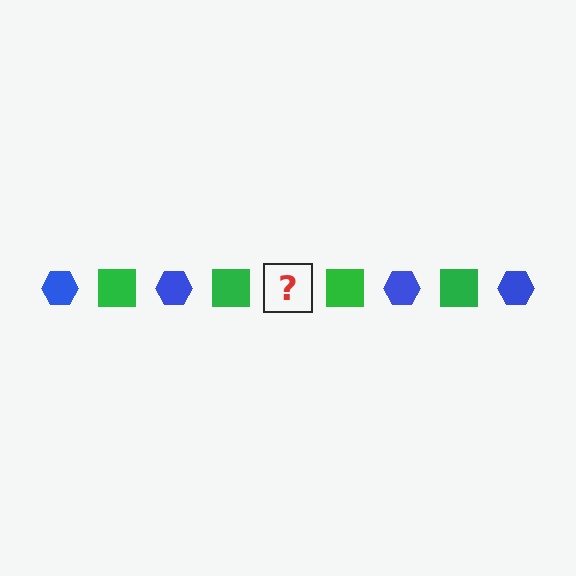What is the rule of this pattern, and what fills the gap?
The rule is that the pattern alternates between blue hexagon and green square. The gap should be filled with a blue hexagon.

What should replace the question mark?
The question mark should be replaced with a blue hexagon.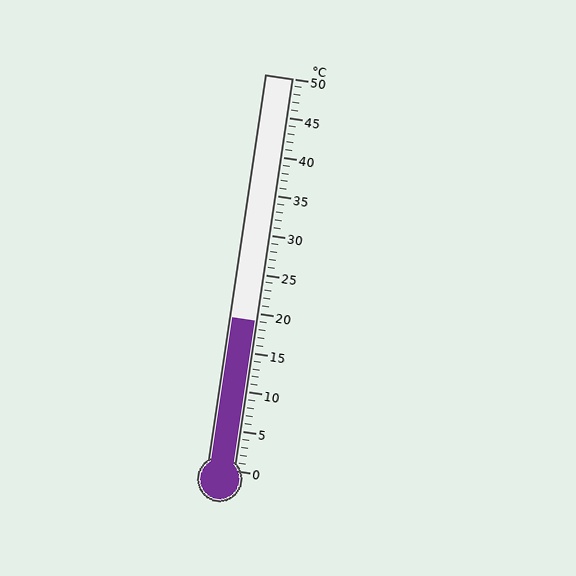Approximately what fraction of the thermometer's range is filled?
The thermometer is filled to approximately 40% of its range.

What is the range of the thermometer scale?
The thermometer scale ranges from 0°C to 50°C.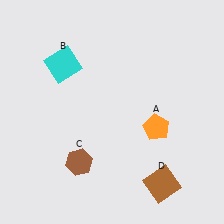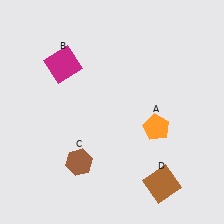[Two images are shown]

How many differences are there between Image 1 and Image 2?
There is 1 difference between the two images.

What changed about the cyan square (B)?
In Image 1, B is cyan. In Image 2, it changed to magenta.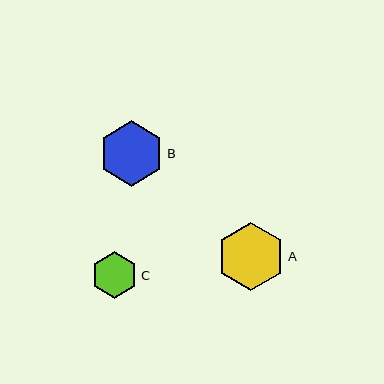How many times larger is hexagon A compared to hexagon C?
Hexagon A is approximately 1.5 times the size of hexagon C.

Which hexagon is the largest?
Hexagon A is the largest with a size of approximately 69 pixels.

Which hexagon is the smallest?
Hexagon C is the smallest with a size of approximately 47 pixels.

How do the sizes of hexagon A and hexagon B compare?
Hexagon A and hexagon B are approximately the same size.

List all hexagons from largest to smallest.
From largest to smallest: A, B, C.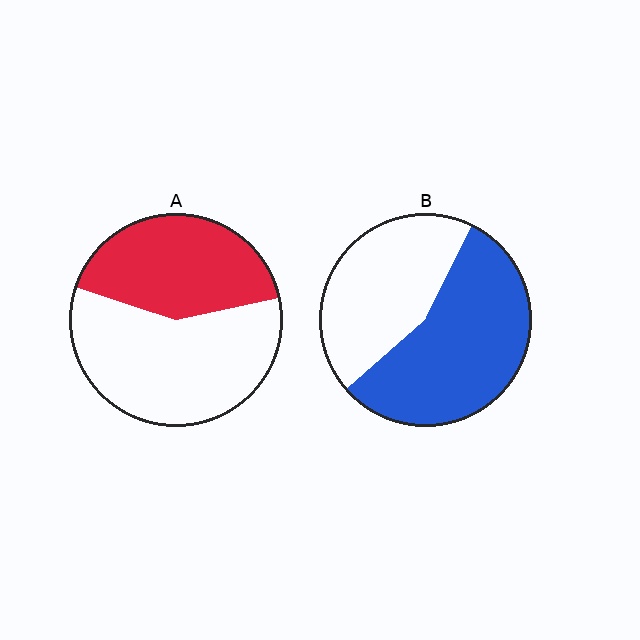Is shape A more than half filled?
No.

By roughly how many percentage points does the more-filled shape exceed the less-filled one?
By roughly 15 percentage points (B over A).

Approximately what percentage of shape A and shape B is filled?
A is approximately 40% and B is approximately 55%.